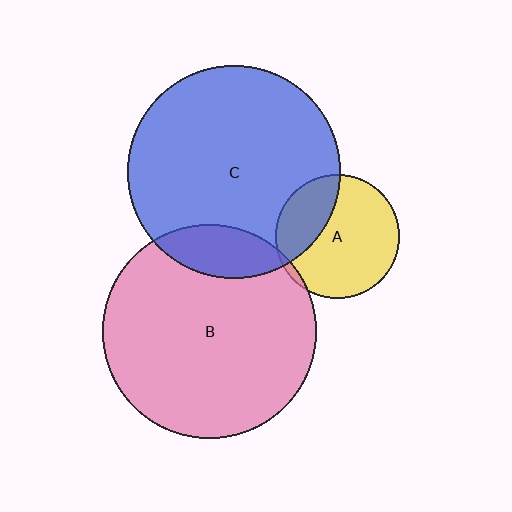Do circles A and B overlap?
Yes.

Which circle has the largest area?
Circle B (pink).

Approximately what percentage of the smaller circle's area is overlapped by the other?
Approximately 5%.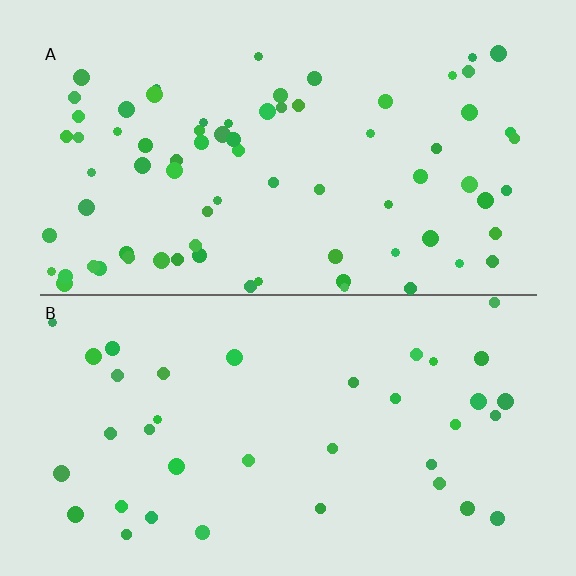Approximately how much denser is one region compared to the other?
Approximately 2.0× — region A over region B.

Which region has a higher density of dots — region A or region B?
A (the top).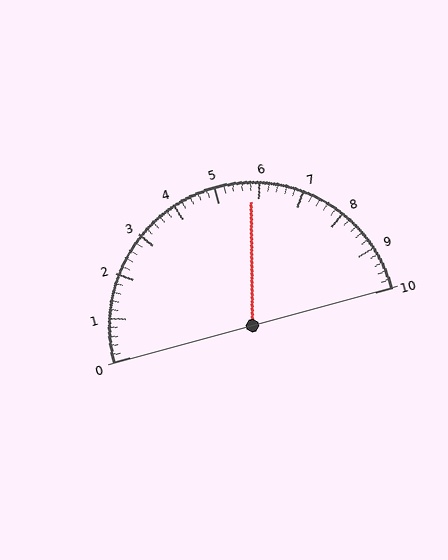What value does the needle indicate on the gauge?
The needle indicates approximately 5.8.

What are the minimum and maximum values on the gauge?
The gauge ranges from 0 to 10.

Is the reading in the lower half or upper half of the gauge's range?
The reading is in the upper half of the range (0 to 10).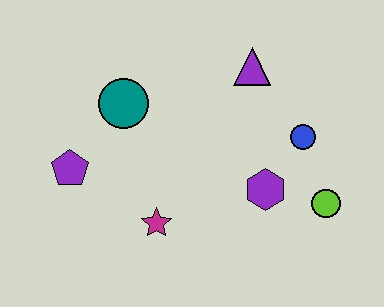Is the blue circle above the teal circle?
No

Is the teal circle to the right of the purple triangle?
No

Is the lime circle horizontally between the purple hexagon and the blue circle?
No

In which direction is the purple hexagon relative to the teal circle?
The purple hexagon is to the right of the teal circle.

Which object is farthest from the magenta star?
The purple triangle is farthest from the magenta star.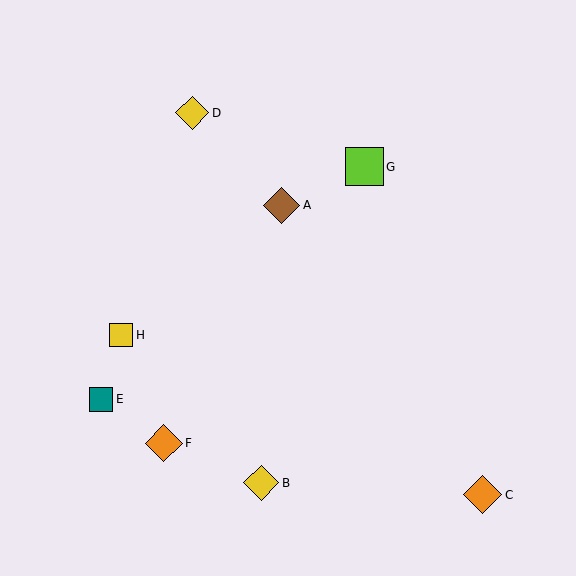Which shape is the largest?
The orange diamond (labeled C) is the largest.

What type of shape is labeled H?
Shape H is a yellow square.